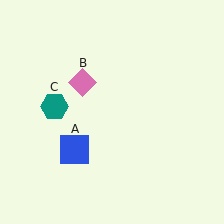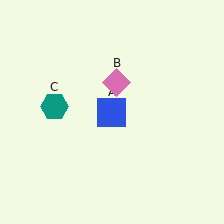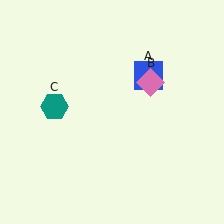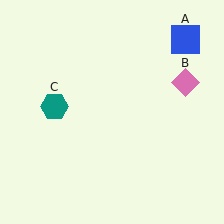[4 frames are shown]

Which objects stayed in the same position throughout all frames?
Teal hexagon (object C) remained stationary.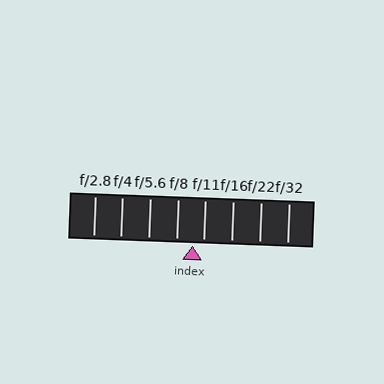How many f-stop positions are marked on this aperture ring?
There are 8 f-stop positions marked.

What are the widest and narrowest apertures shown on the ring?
The widest aperture shown is f/2.8 and the narrowest is f/32.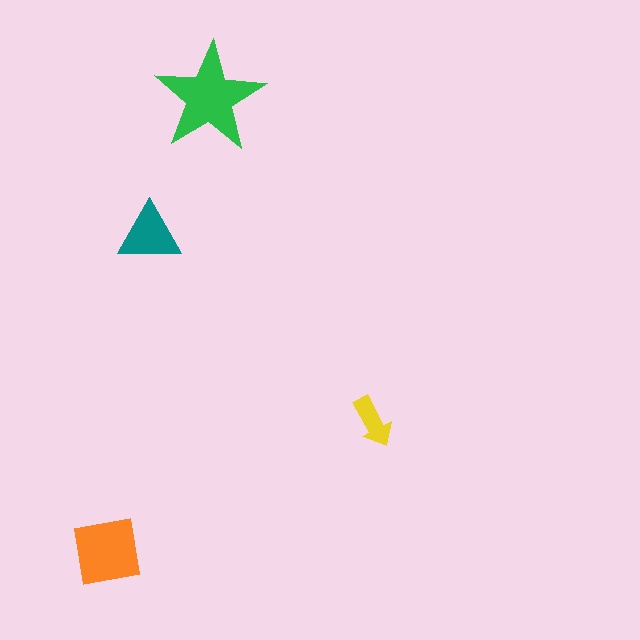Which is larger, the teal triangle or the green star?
The green star.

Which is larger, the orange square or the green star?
The green star.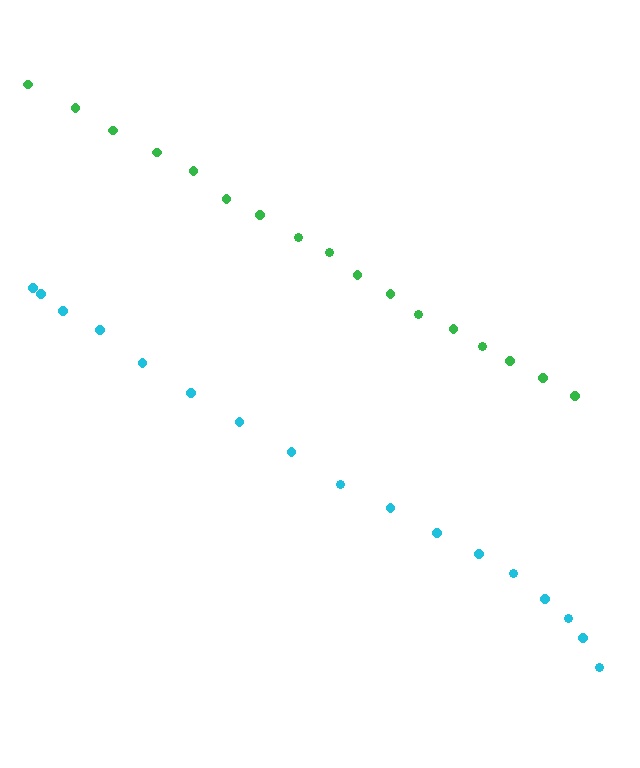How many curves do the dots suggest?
There are 2 distinct paths.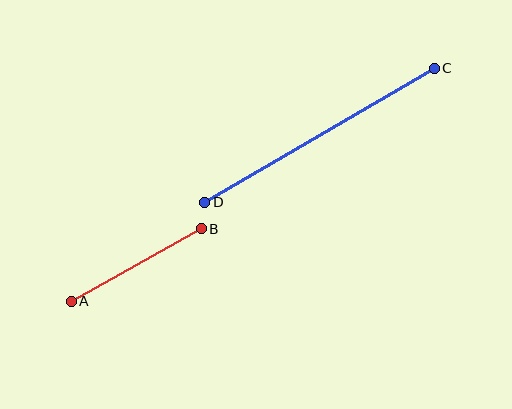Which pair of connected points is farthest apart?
Points C and D are farthest apart.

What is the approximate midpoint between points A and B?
The midpoint is at approximately (136, 265) pixels.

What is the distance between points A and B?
The distance is approximately 149 pixels.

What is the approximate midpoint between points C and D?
The midpoint is at approximately (320, 135) pixels.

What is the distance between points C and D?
The distance is approximately 266 pixels.